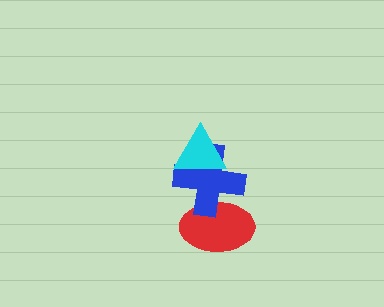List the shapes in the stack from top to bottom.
From top to bottom: the cyan triangle, the blue cross, the red ellipse.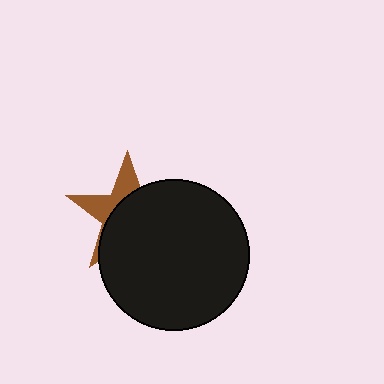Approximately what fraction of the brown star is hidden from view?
Roughly 66% of the brown star is hidden behind the black circle.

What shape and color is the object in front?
The object in front is a black circle.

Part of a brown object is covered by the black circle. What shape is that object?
It is a star.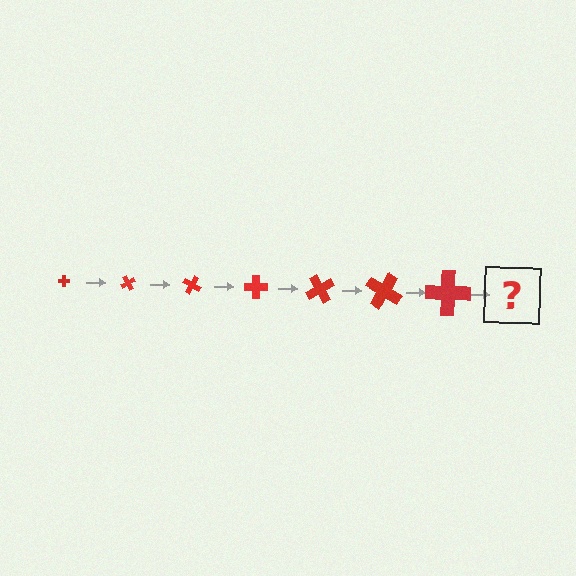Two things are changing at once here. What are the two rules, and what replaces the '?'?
The two rules are that the cross grows larger each step and it rotates 60 degrees each step. The '?' should be a cross, larger than the previous one and rotated 420 degrees from the start.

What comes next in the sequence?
The next element should be a cross, larger than the previous one and rotated 420 degrees from the start.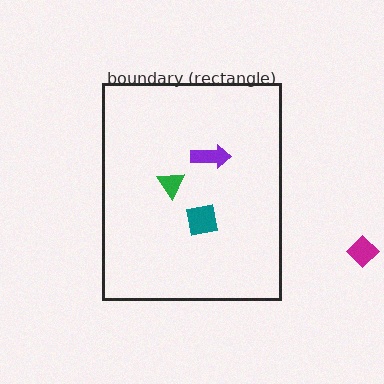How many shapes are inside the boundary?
3 inside, 1 outside.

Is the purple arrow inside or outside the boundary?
Inside.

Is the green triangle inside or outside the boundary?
Inside.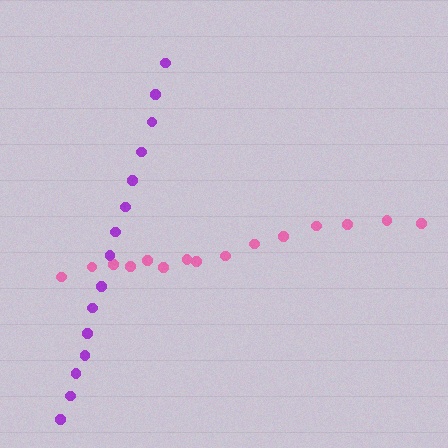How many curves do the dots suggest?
There are 2 distinct paths.